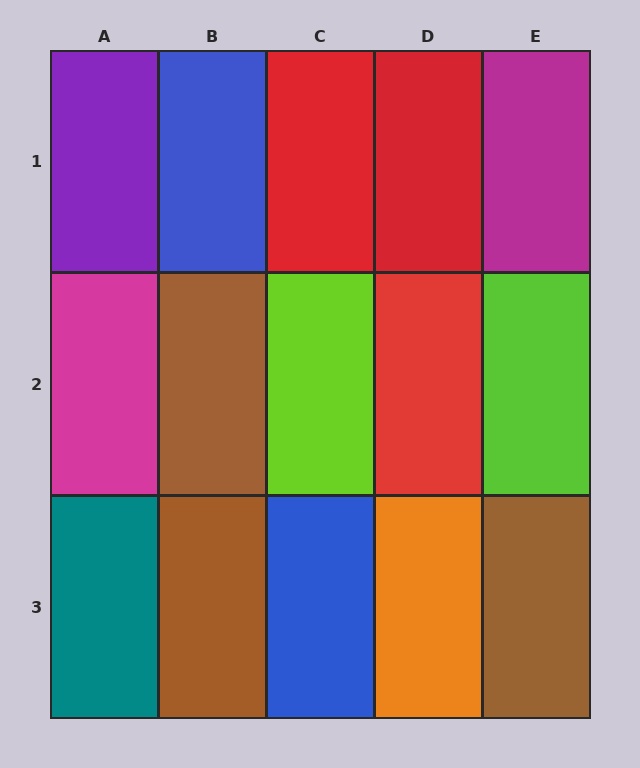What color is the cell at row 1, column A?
Purple.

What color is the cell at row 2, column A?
Magenta.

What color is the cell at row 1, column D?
Red.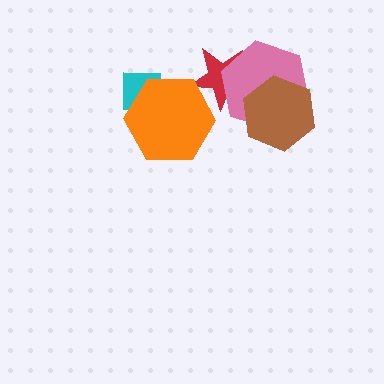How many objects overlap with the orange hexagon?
2 objects overlap with the orange hexagon.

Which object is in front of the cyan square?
The orange hexagon is in front of the cyan square.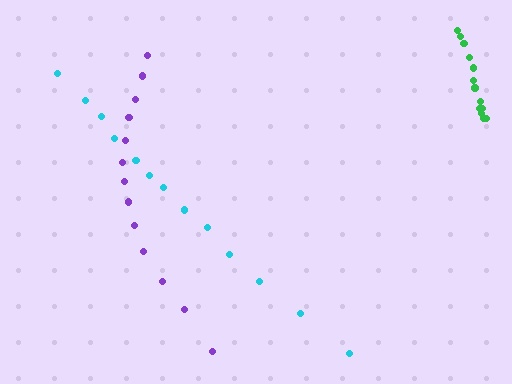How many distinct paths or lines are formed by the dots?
There are 3 distinct paths.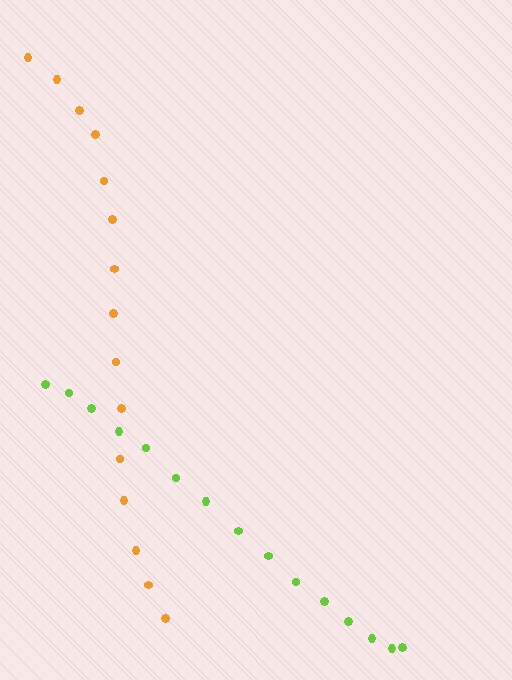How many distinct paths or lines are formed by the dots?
There are 2 distinct paths.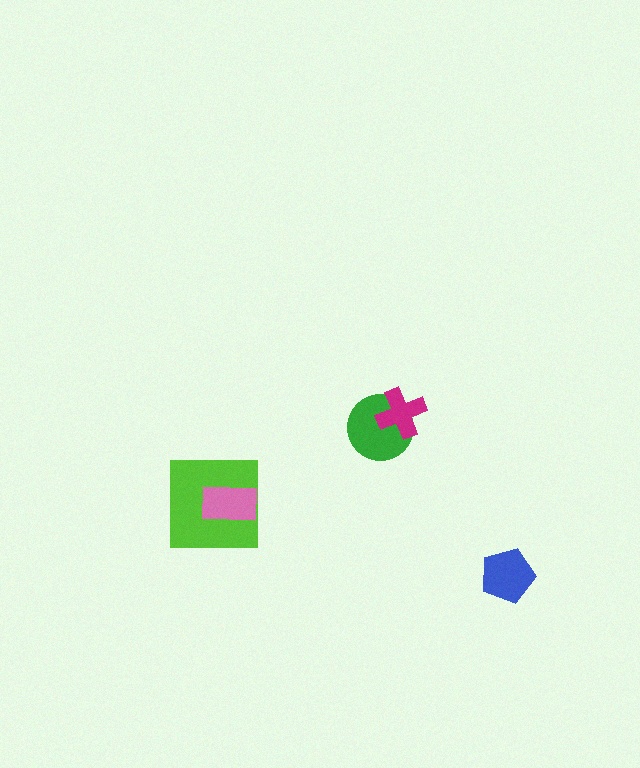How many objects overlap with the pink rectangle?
1 object overlaps with the pink rectangle.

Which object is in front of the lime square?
The pink rectangle is in front of the lime square.